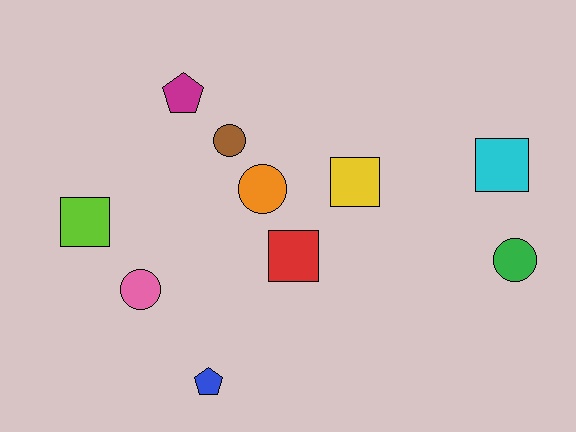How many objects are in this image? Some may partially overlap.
There are 10 objects.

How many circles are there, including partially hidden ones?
There are 4 circles.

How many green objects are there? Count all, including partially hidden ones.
There is 1 green object.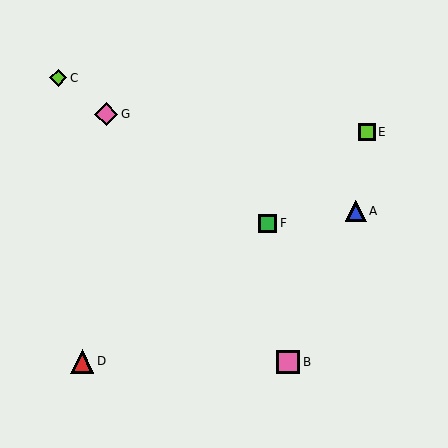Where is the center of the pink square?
The center of the pink square is at (288, 362).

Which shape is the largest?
The pink square (labeled B) is the largest.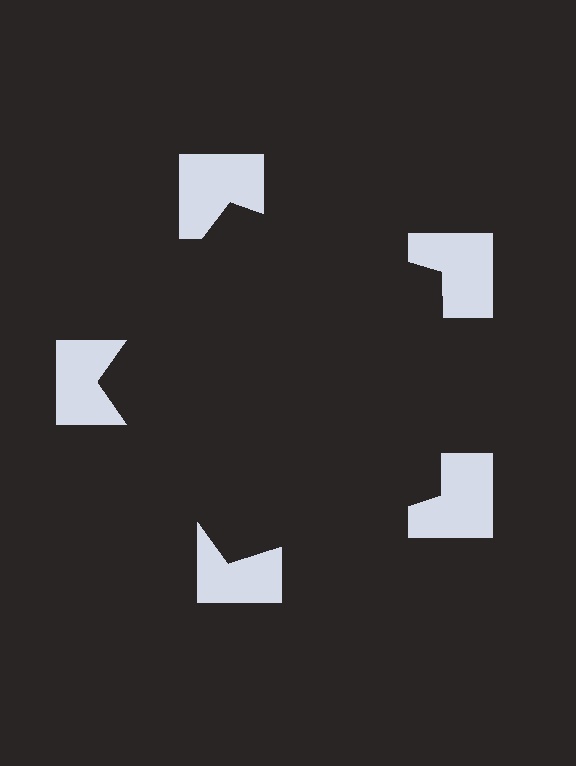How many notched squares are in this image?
There are 5 — one at each vertex of the illusory pentagon.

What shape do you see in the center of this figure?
An illusory pentagon — its edges are inferred from the aligned wedge cuts in the notched squares, not physically drawn.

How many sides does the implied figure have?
5 sides.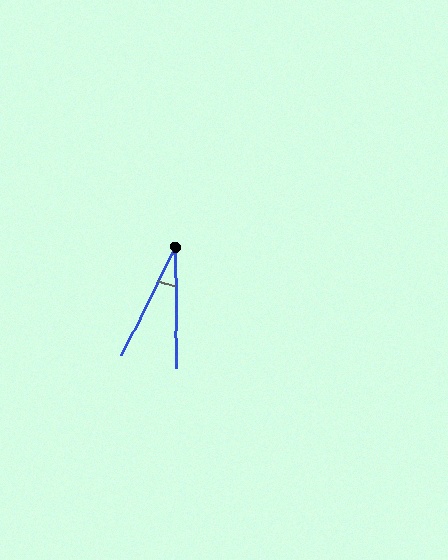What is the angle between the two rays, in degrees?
Approximately 27 degrees.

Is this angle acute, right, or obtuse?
It is acute.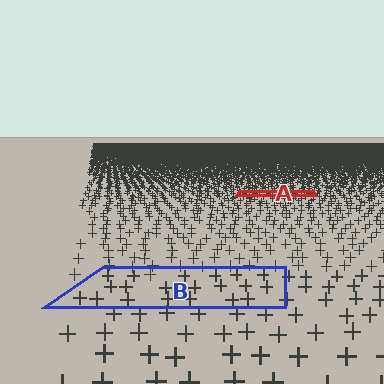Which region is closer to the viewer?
Region B is closer. The texture elements there are larger and more spread out.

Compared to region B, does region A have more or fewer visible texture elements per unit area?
Region A has more texture elements per unit area — they are packed more densely because it is farther away.